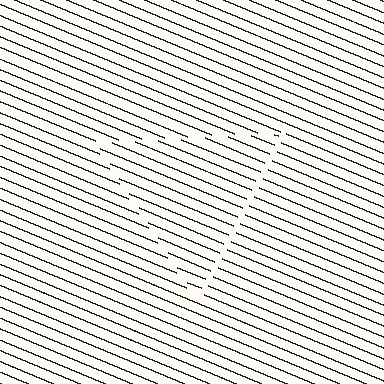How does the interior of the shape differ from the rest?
The interior of the shape contains the same grating, shifted by half a period — the contour is defined by the phase discontinuity where line-ends from the inner and outer gratings abut.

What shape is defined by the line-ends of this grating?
An illusory triangle. The interior of the shape contains the same grating, shifted by half a period — the contour is defined by the phase discontinuity where line-ends from the inner and outer gratings abut.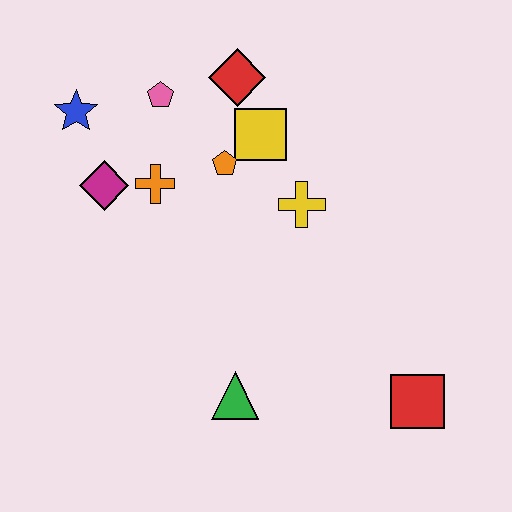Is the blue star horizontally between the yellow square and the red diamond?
No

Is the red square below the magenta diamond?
Yes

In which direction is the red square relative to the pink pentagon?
The red square is below the pink pentagon.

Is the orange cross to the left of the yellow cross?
Yes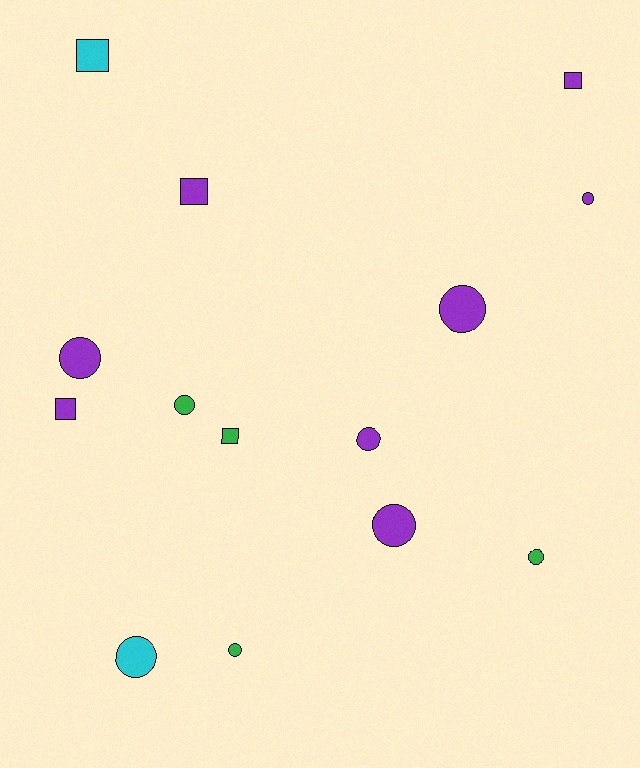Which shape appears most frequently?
Circle, with 9 objects.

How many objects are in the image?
There are 14 objects.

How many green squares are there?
There is 1 green square.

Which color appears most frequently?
Purple, with 8 objects.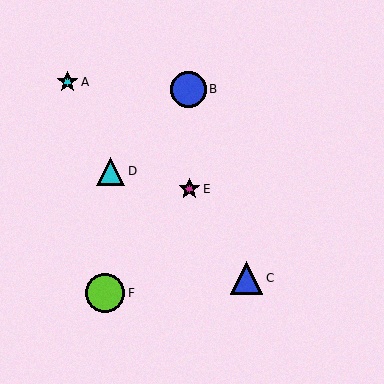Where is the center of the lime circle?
The center of the lime circle is at (105, 293).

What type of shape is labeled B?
Shape B is a blue circle.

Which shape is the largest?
The lime circle (labeled F) is the largest.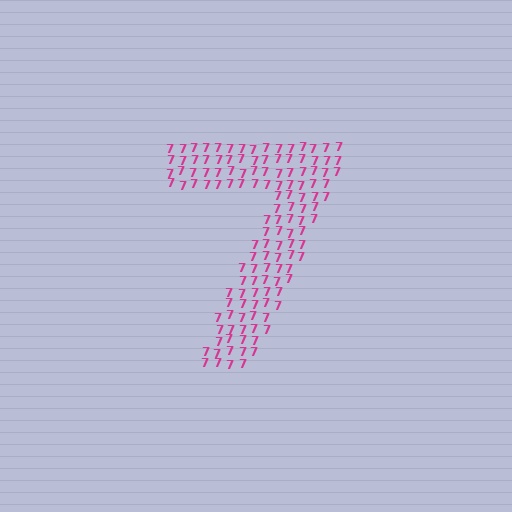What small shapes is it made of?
It is made of small digit 7's.